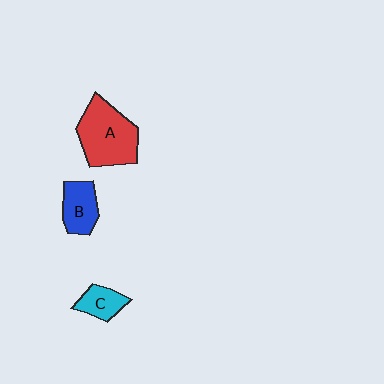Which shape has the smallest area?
Shape C (cyan).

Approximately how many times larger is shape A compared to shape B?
Approximately 1.9 times.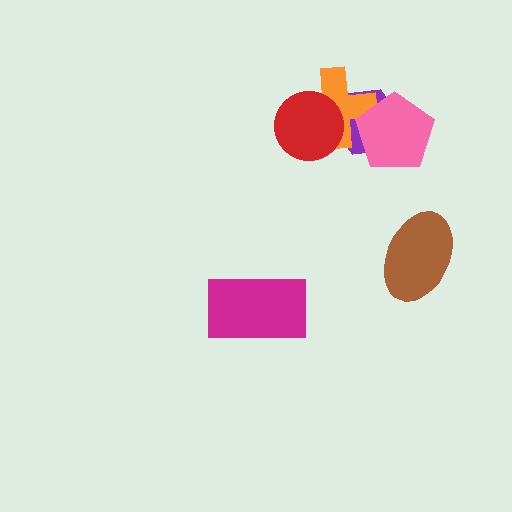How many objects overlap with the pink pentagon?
2 objects overlap with the pink pentagon.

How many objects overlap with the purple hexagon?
3 objects overlap with the purple hexagon.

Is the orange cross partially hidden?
Yes, it is partially covered by another shape.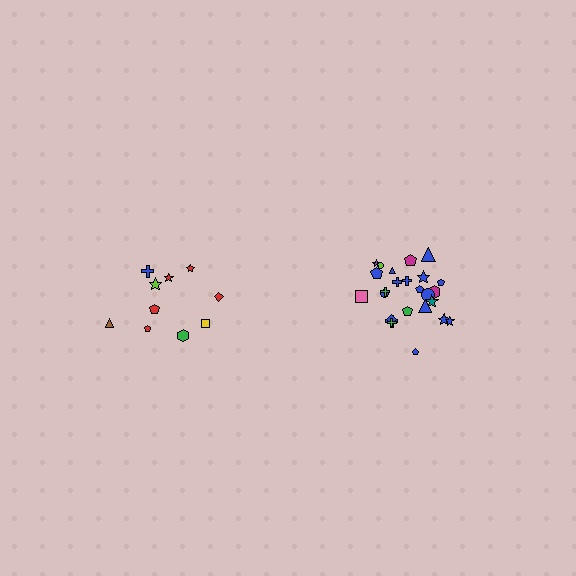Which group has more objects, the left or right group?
The right group.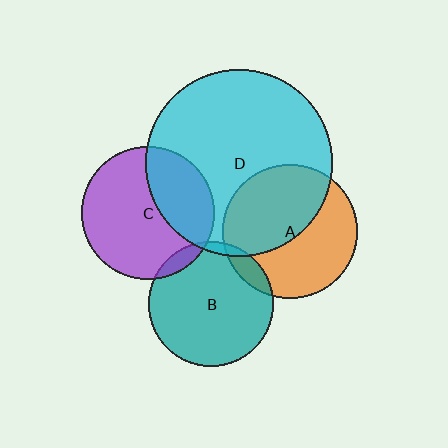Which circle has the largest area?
Circle D (cyan).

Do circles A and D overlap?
Yes.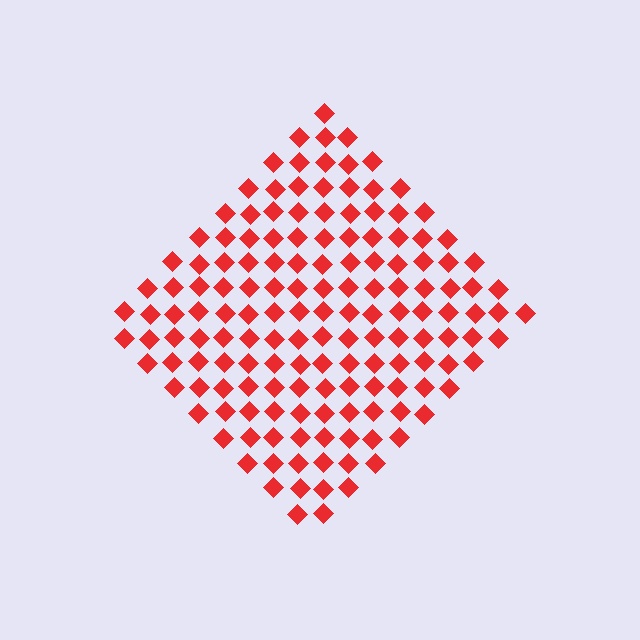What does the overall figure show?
The overall figure shows a diamond.